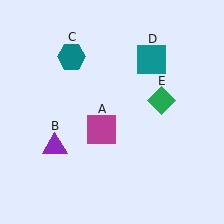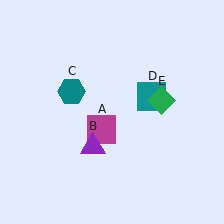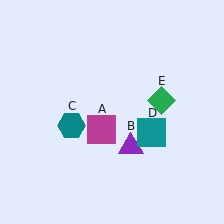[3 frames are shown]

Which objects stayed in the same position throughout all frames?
Magenta square (object A) and green diamond (object E) remained stationary.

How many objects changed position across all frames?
3 objects changed position: purple triangle (object B), teal hexagon (object C), teal square (object D).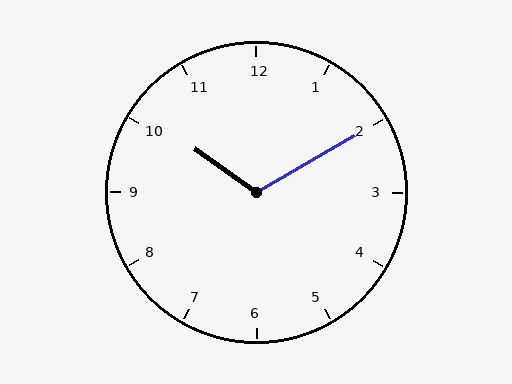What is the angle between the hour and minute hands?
Approximately 115 degrees.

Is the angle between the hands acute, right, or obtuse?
It is obtuse.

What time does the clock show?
10:10.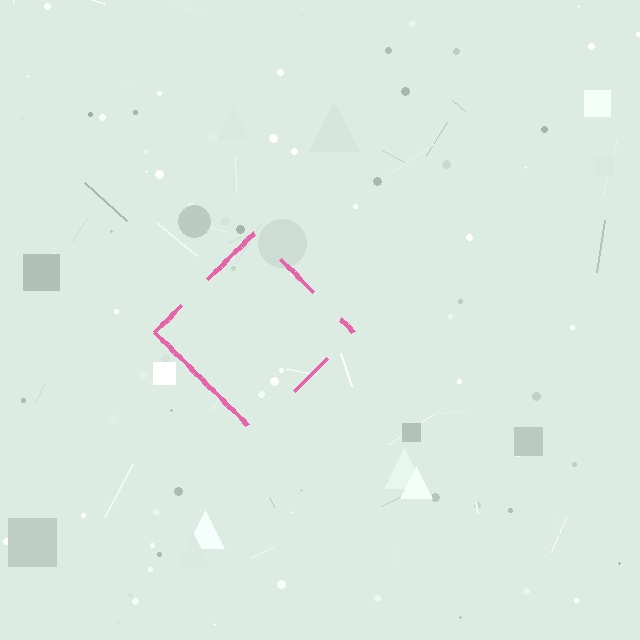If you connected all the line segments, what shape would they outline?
They would outline a diamond.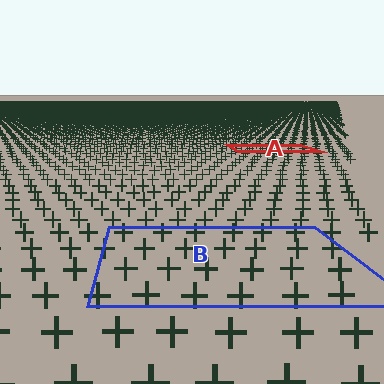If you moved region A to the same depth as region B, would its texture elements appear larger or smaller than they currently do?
They would appear larger. At a closer depth, the same texture elements are projected at a bigger on-screen size.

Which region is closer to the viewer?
Region B is closer. The texture elements there are larger and more spread out.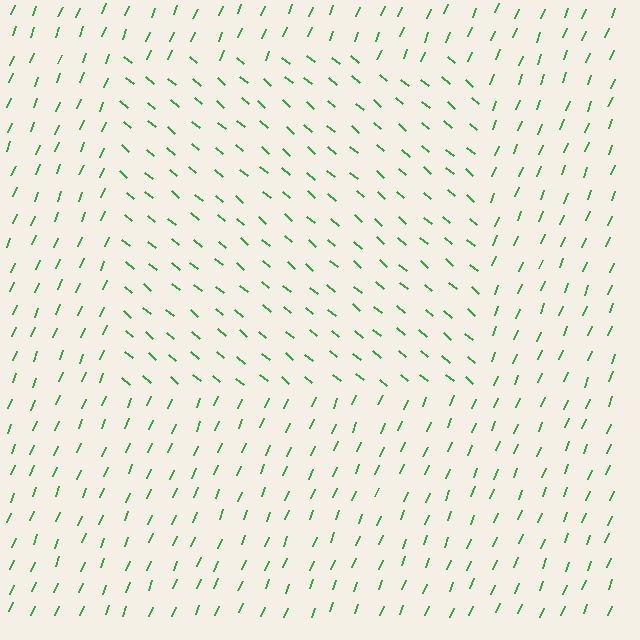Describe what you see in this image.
The image is filled with small green line segments. A rectangle region in the image has lines oriented differently from the surrounding lines, creating a visible texture boundary.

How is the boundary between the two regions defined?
The boundary is defined purely by a change in line orientation (approximately 71 degrees difference). All lines are the same color and thickness.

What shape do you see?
I see a rectangle.